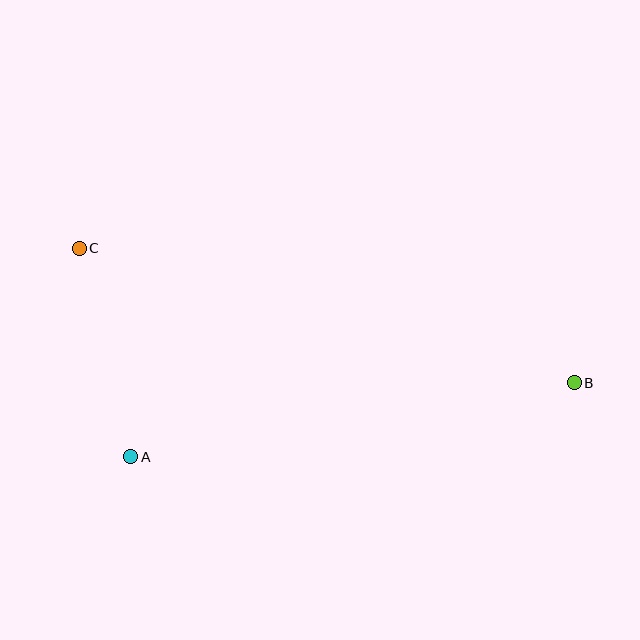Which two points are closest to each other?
Points A and C are closest to each other.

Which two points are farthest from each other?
Points B and C are farthest from each other.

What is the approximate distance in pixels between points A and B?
The distance between A and B is approximately 450 pixels.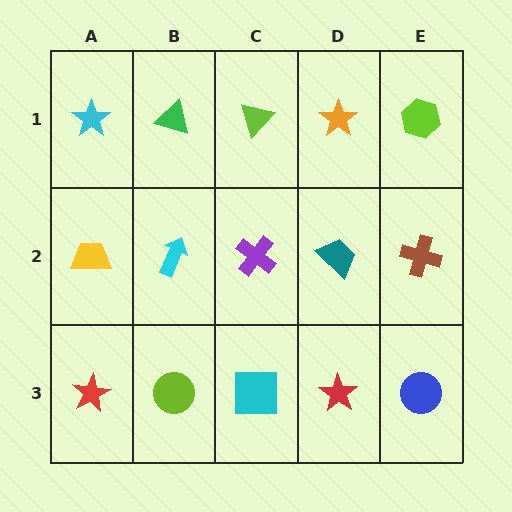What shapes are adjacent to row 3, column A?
A yellow trapezoid (row 2, column A), a lime circle (row 3, column B).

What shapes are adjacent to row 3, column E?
A brown cross (row 2, column E), a red star (row 3, column D).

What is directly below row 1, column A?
A yellow trapezoid.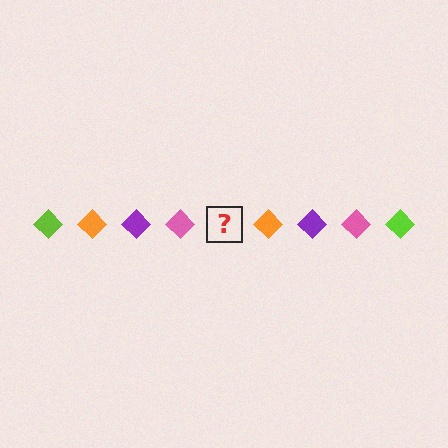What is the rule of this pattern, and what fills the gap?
The rule is that the pattern cycles through lime, orange, purple, pink diamonds. The gap should be filled with a lime diamond.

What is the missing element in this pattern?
The missing element is a lime diamond.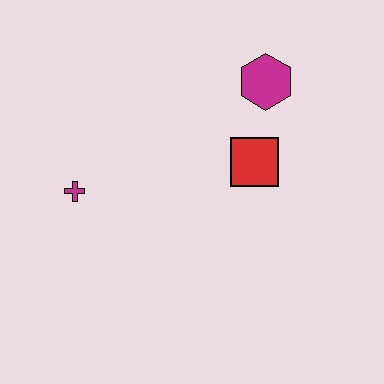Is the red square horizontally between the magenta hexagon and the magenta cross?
Yes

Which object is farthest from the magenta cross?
The magenta hexagon is farthest from the magenta cross.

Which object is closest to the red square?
The magenta hexagon is closest to the red square.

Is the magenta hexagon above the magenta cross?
Yes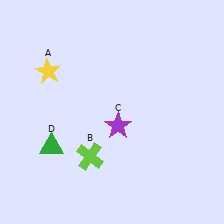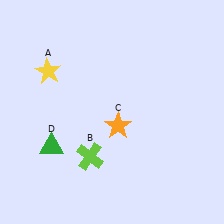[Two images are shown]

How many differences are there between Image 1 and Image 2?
There is 1 difference between the two images.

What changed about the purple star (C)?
In Image 1, C is purple. In Image 2, it changed to orange.